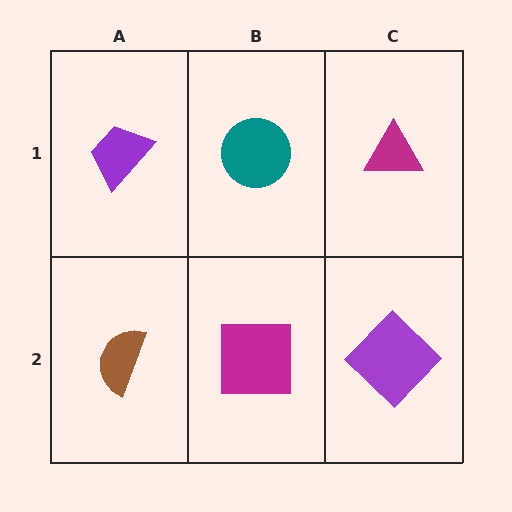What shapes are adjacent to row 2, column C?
A magenta triangle (row 1, column C), a magenta square (row 2, column B).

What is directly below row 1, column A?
A brown semicircle.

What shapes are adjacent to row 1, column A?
A brown semicircle (row 2, column A), a teal circle (row 1, column B).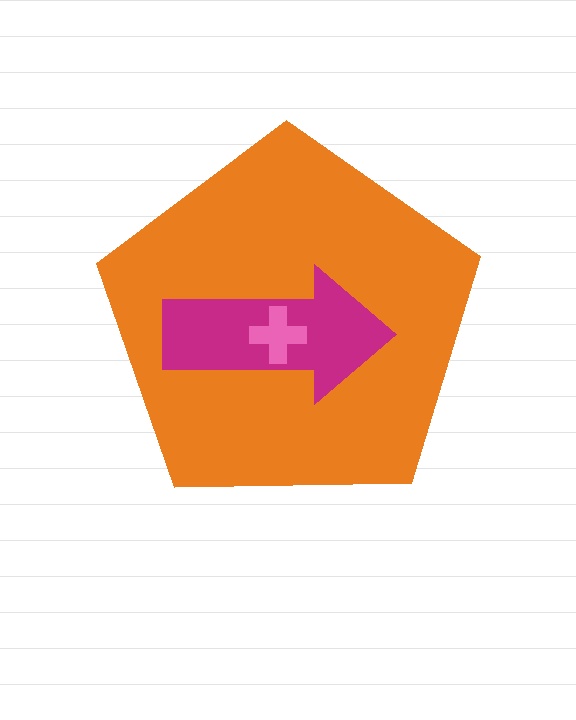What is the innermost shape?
The pink cross.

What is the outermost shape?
The orange pentagon.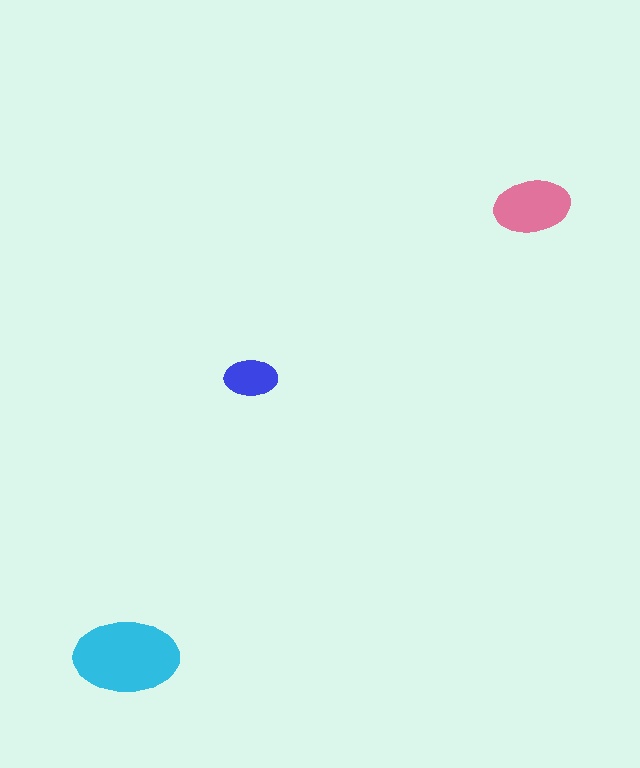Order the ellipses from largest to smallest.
the cyan one, the pink one, the blue one.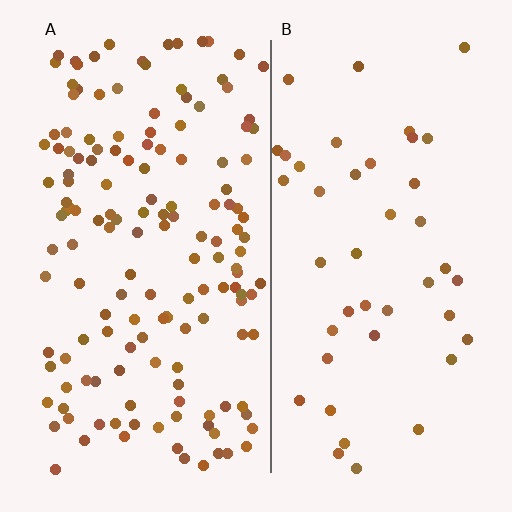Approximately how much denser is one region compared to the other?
Approximately 3.5× — region A over region B.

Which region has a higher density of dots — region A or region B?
A (the left).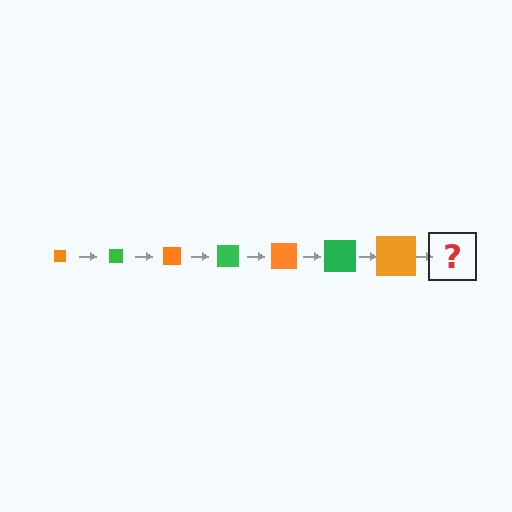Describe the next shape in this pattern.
It should be a green square, larger than the previous one.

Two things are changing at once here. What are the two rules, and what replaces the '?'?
The two rules are that the square grows larger each step and the color cycles through orange and green. The '?' should be a green square, larger than the previous one.